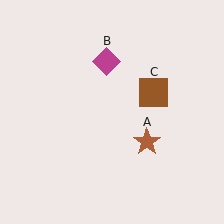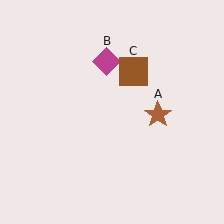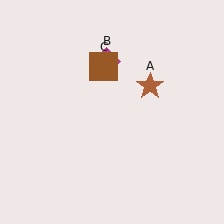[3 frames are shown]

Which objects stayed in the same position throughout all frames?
Magenta diamond (object B) remained stationary.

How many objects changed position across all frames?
2 objects changed position: brown star (object A), brown square (object C).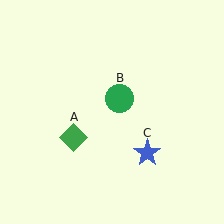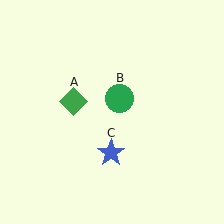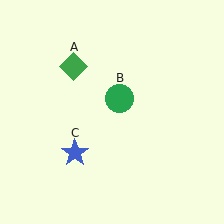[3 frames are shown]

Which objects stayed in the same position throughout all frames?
Green circle (object B) remained stationary.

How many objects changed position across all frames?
2 objects changed position: green diamond (object A), blue star (object C).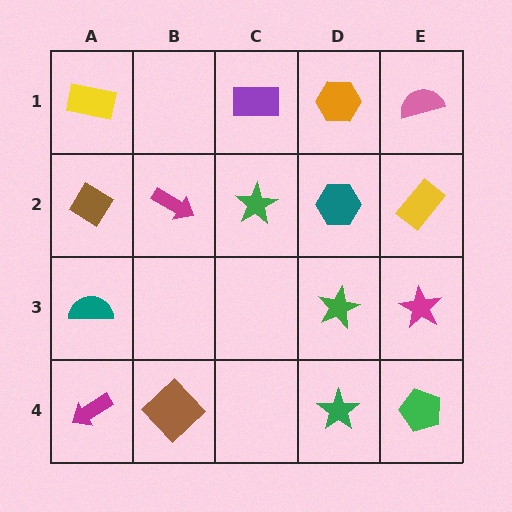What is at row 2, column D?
A teal hexagon.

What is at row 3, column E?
A magenta star.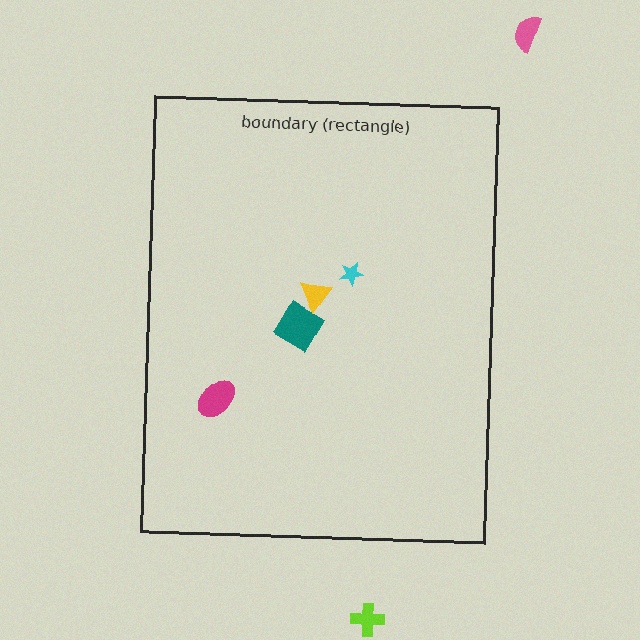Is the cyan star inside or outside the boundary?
Inside.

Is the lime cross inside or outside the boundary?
Outside.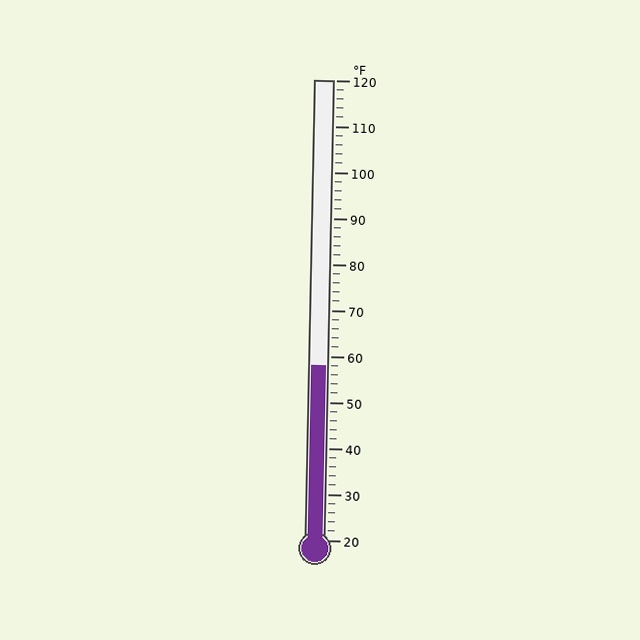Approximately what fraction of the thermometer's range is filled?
The thermometer is filled to approximately 40% of its range.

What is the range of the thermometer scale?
The thermometer scale ranges from 20°F to 120°F.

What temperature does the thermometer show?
The thermometer shows approximately 58°F.